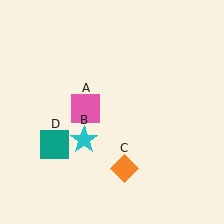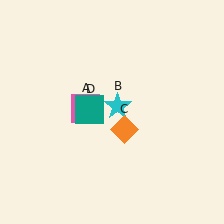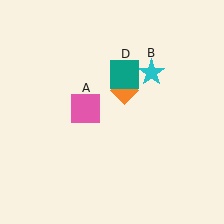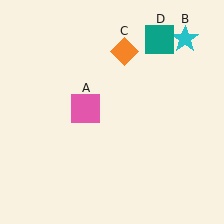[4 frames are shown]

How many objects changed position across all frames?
3 objects changed position: cyan star (object B), orange diamond (object C), teal square (object D).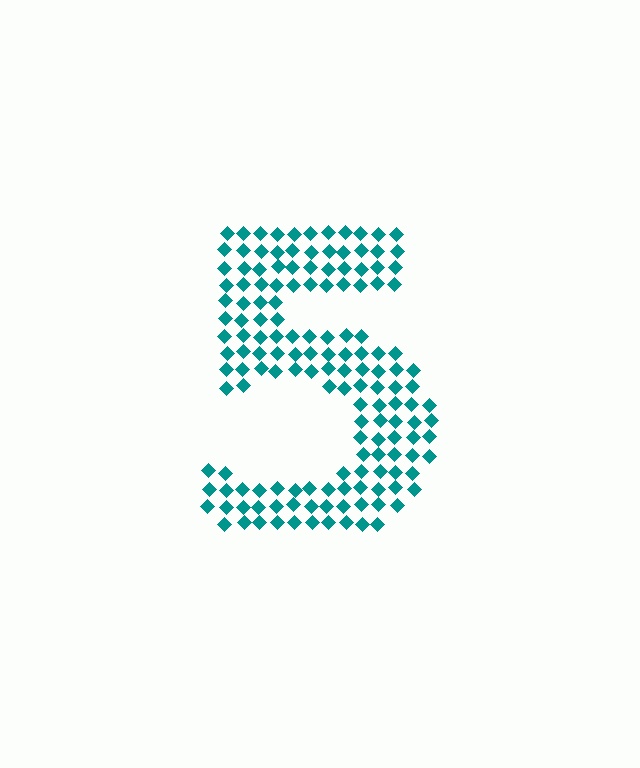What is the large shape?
The large shape is the digit 5.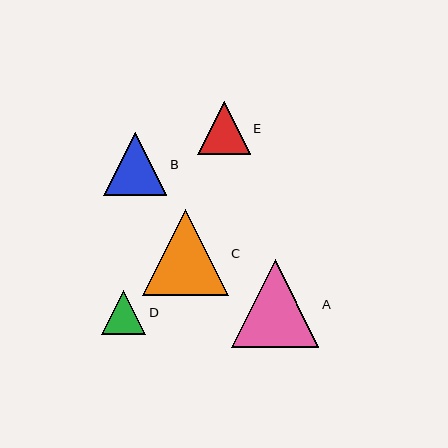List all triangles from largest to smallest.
From largest to smallest: A, C, B, E, D.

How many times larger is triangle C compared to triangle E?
Triangle C is approximately 1.6 times the size of triangle E.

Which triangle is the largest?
Triangle A is the largest with a size of approximately 87 pixels.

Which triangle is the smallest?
Triangle D is the smallest with a size of approximately 44 pixels.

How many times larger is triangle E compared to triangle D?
Triangle E is approximately 1.2 times the size of triangle D.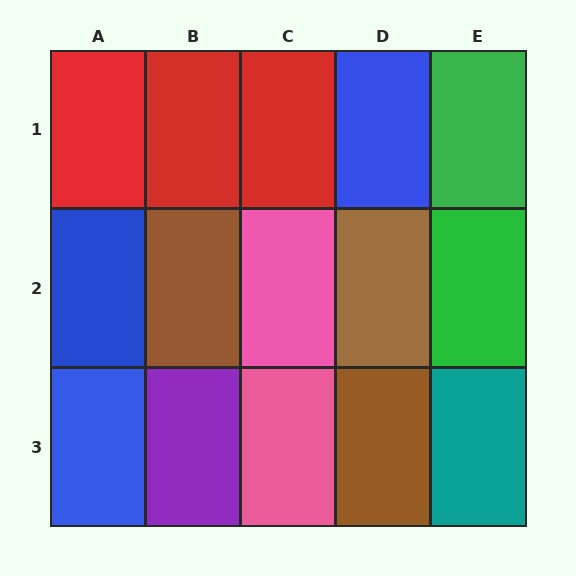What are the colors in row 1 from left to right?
Red, red, red, blue, green.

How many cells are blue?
3 cells are blue.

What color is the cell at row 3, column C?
Pink.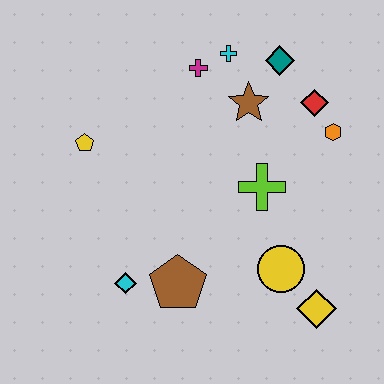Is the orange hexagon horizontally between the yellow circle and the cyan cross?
No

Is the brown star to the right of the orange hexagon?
No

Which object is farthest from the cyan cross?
The yellow diamond is farthest from the cyan cross.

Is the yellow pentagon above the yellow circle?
Yes